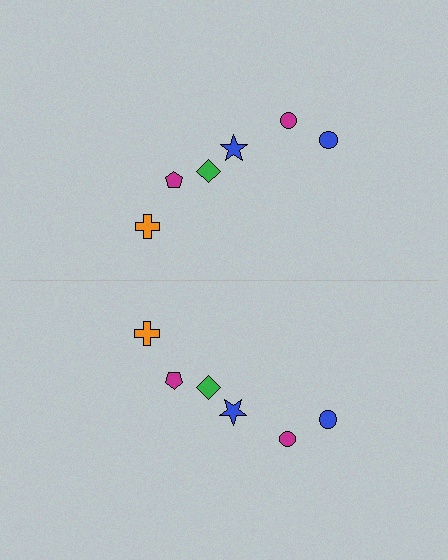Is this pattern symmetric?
Yes, this pattern has bilateral (reflection) symmetry.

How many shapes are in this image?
There are 12 shapes in this image.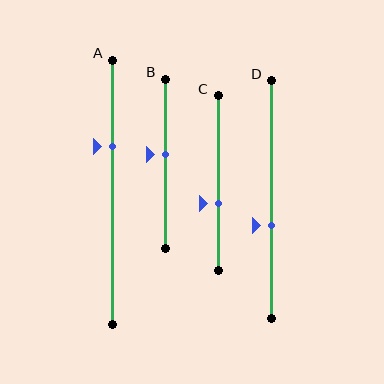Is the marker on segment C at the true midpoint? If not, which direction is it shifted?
No, the marker on segment C is shifted downward by about 12% of the segment length.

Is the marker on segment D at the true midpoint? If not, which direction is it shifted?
No, the marker on segment D is shifted downward by about 11% of the segment length.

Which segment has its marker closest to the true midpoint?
Segment B has its marker closest to the true midpoint.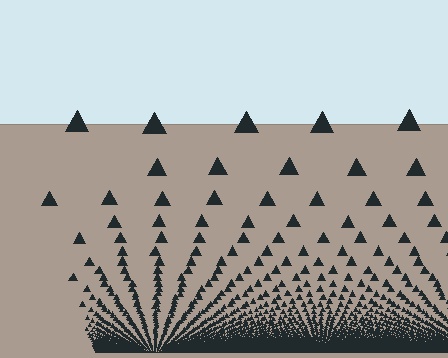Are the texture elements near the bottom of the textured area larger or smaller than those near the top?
Smaller. The gradient is inverted — elements near the bottom are smaller and denser.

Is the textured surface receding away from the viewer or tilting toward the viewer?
The surface appears to tilt toward the viewer. Texture elements get larger and sparser toward the top.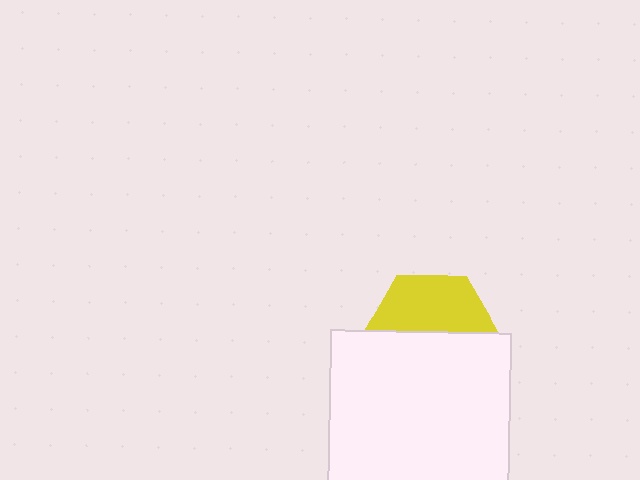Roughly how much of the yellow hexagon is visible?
About half of it is visible (roughly 46%).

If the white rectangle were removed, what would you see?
You would see the complete yellow hexagon.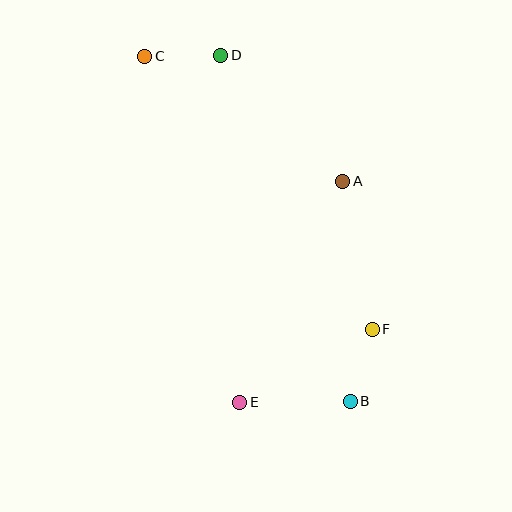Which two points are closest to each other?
Points B and F are closest to each other.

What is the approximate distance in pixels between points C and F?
The distance between C and F is approximately 355 pixels.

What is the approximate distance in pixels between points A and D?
The distance between A and D is approximately 175 pixels.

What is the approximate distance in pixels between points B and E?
The distance between B and E is approximately 110 pixels.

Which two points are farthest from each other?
Points B and C are farthest from each other.